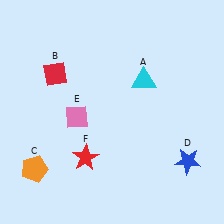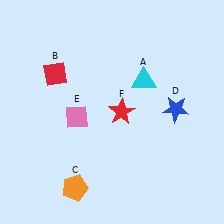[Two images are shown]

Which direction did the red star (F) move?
The red star (F) moved up.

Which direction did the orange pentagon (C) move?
The orange pentagon (C) moved right.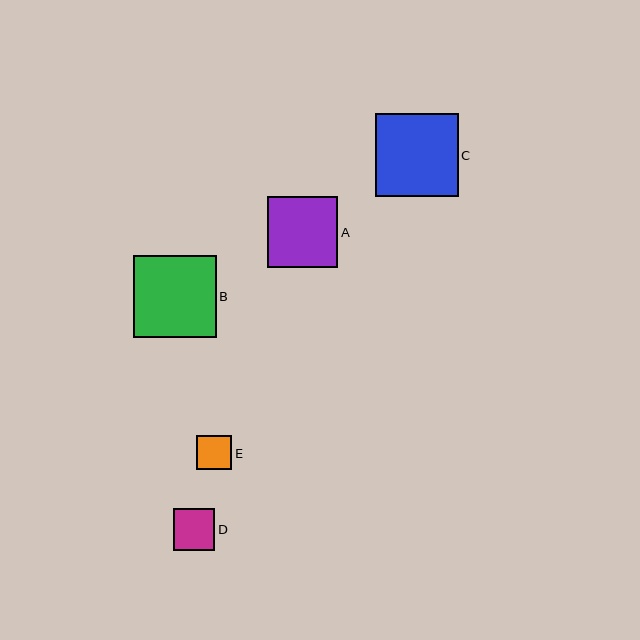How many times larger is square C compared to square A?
Square C is approximately 1.2 times the size of square A.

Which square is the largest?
Square C is the largest with a size of approximately 83 pixels.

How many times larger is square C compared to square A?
Square C is approximately 1.2 times the size of square A.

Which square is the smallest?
Square E is the smallest with a size of approximately 35 pixels.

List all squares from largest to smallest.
From largest to smallest: C, B, A, D, E.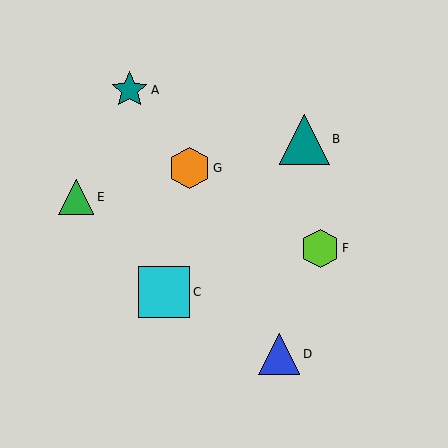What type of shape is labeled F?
Shape F is a lime hexagon.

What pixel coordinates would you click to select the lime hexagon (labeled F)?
Click at (320, 249) to select the lime hexagon F.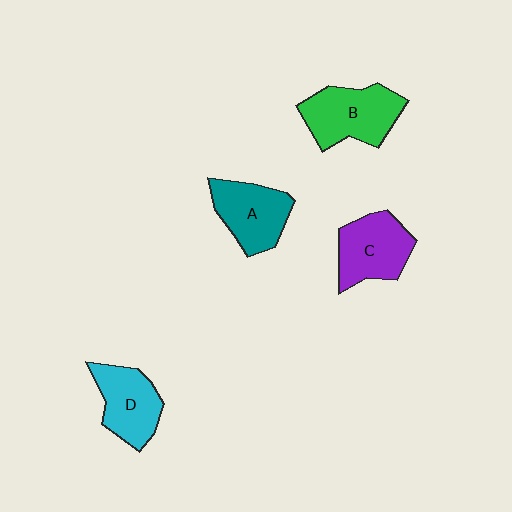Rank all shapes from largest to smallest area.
From largest to smallest: B (green), C (purple), A (teal), D (cyan).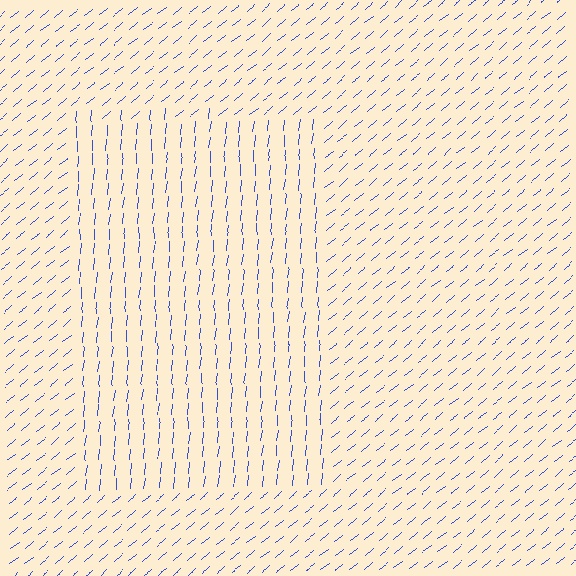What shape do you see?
I see a rectangle.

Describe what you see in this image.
The image is filled with small blue line segments. A rectangle region in the image has lines oriented differently from the surrounding lines, creating a visible texture boundary.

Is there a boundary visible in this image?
Yes, there is a texture boundary formed by a change in line orientation.